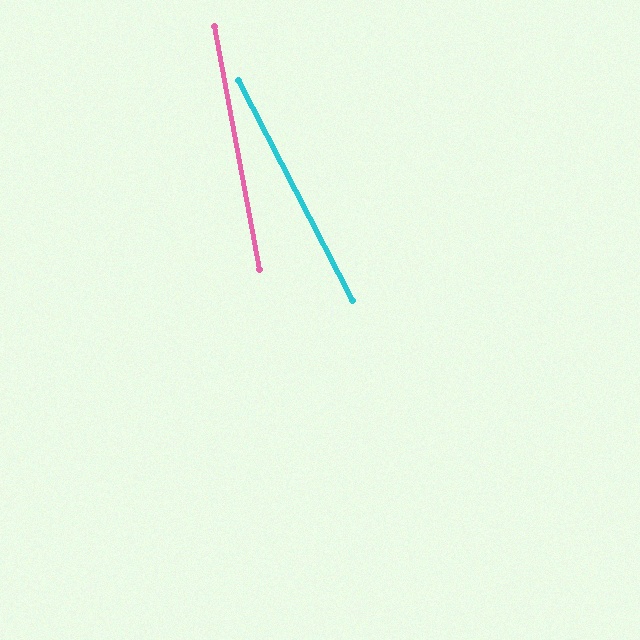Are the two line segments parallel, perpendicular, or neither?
Neither parallel nor perpendicular — they differ by about 17°.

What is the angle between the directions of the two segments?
Approximately 17 degrees.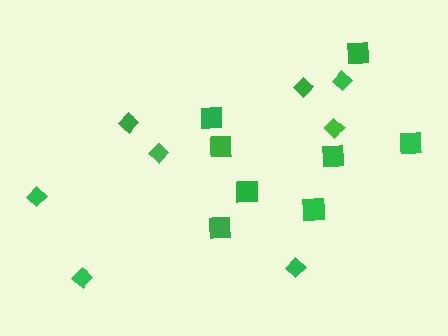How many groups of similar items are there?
There are 2 groups: one group of diamonds (8) and one group of squares (8).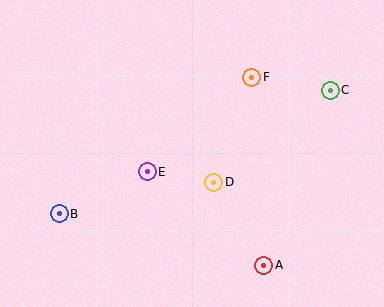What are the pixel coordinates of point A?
Point A is at (264, 265).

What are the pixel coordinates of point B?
Point B is at (59, 214).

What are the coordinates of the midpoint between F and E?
The midpoint between F and E is at (199, 124).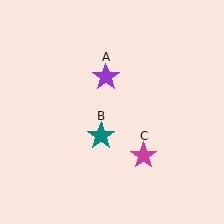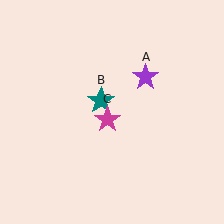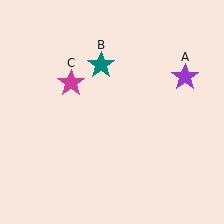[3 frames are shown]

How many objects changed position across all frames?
3 objects changed position: purple star (object A), teal star (object B), magenta star (object C).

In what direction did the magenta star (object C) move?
The magenta star (object C) moved up and to the left.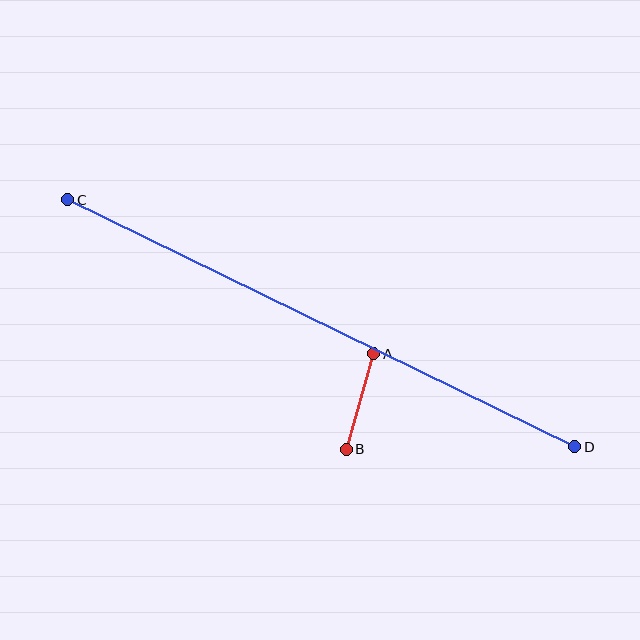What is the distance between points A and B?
The distance is approximately 99 pixels.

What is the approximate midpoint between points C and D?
The midpoint is at approximately (321, 323) pixels.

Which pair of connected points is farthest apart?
Points C and D are farthest apart.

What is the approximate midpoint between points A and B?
The midpoint is at approximately (360, 402) pixels.